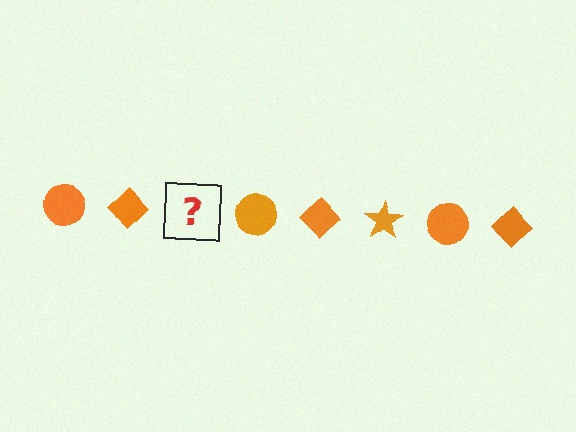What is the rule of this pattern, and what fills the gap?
The rule is that the pattern cycles through circle, diamond, star shapes in orange. The gap should be filled with an orange star.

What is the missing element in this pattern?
The missing element is an orange star.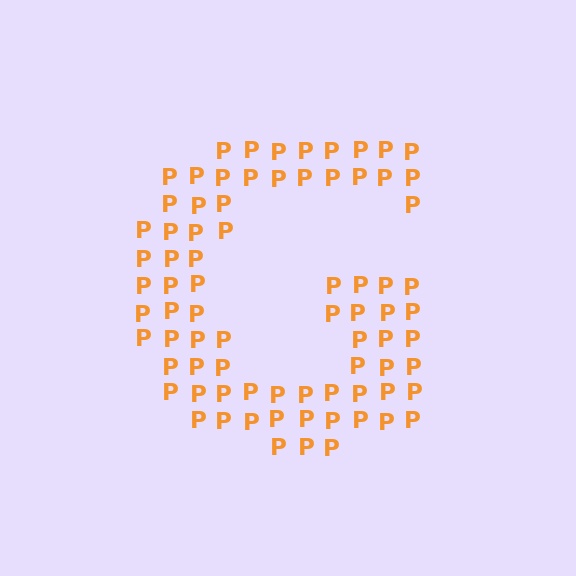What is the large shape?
The large shape is the letter G.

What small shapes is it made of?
It is made of small letter P's.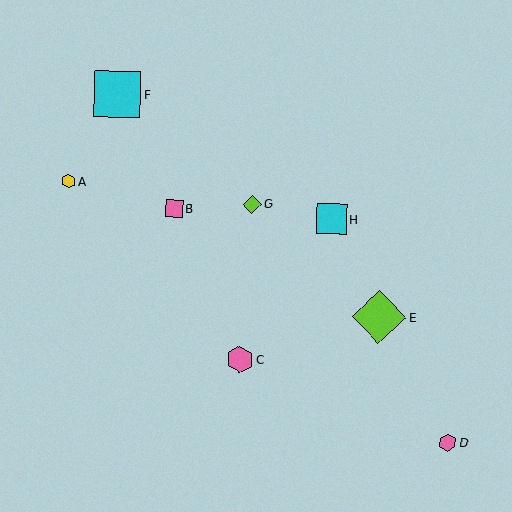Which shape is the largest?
The lime diamond (labeled E) is the largest.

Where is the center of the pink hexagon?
The center of the pink hexagon is at (448, 442).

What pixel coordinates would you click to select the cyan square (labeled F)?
Click at (118, 94) to select the cyan square F.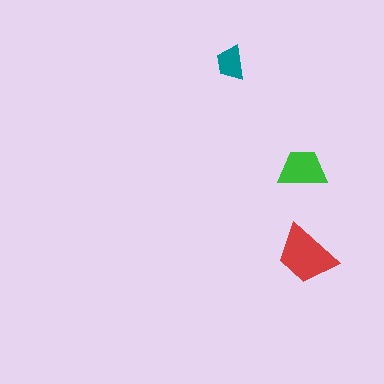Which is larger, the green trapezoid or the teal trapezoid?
The green one.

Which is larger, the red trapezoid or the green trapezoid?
The red one.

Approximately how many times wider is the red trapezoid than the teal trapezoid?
About 2 times wider.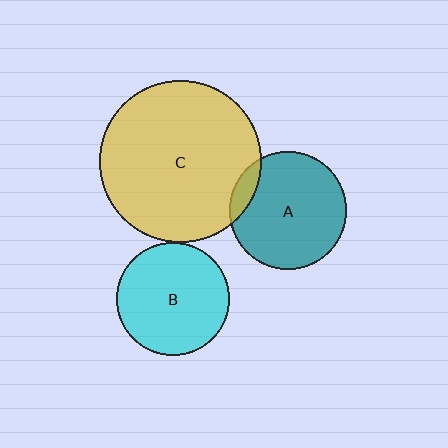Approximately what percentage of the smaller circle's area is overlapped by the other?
Approximately 10%.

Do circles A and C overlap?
Yes.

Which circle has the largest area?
Circle C (yellow).